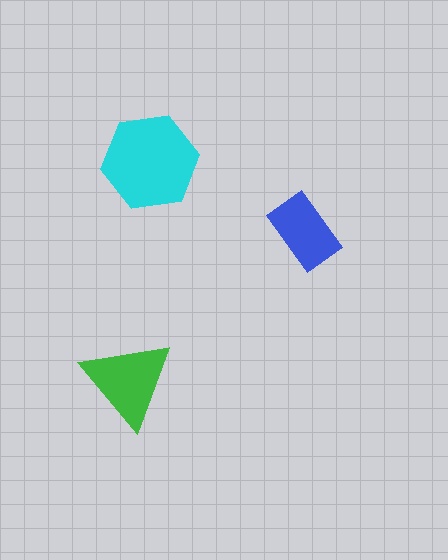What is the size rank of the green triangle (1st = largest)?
2nd.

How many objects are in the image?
There are 3 objects in the image.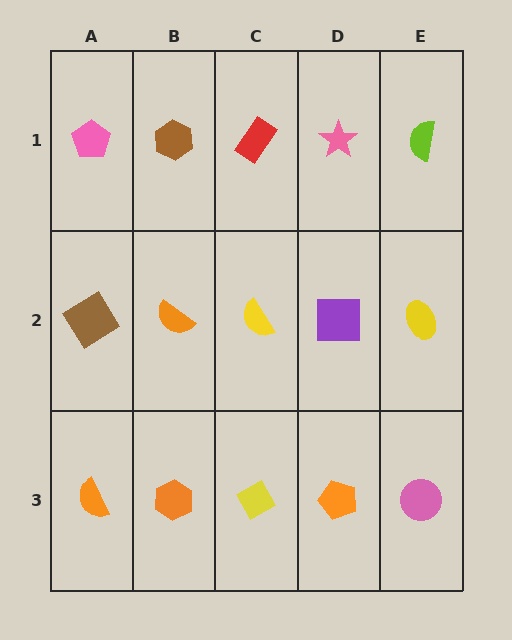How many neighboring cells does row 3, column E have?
2.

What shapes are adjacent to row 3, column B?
An orange semicircle (row 2, column B), an orange semicircle (row 3, column A), a yellow diamond (row 3, column C).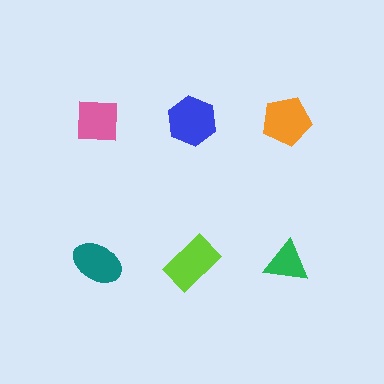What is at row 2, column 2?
A lime rectangle.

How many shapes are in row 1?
3 shapes.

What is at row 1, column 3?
An orange pentagon.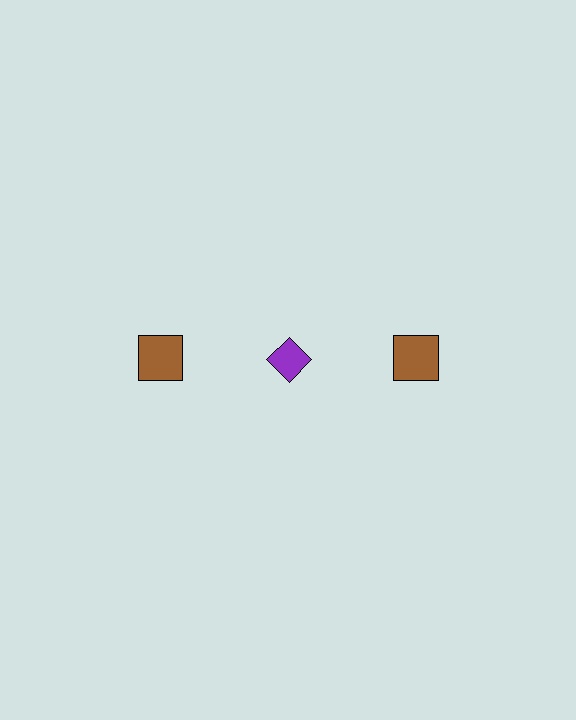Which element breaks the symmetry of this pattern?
The purple diamond in the top row, second from left column breaks the symmetry. All other shapes are brown squares.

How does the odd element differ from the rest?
It differs in both color (purple instead of brown) and shape (diamond instead of square).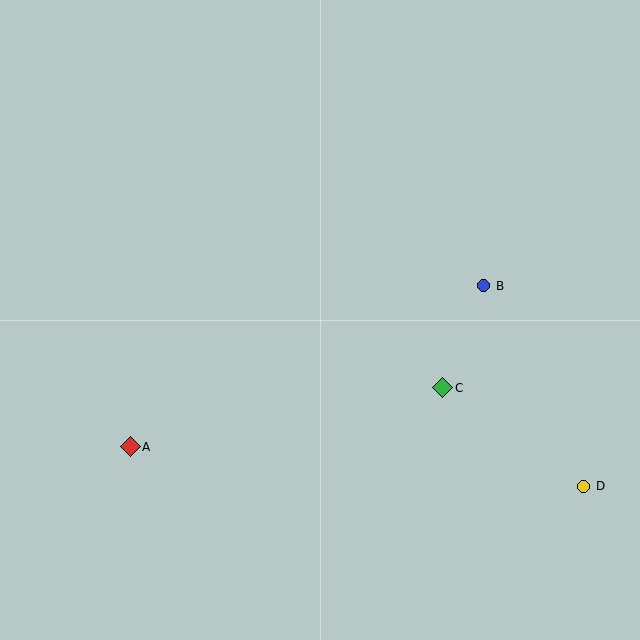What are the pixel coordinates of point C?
Point C is at (443, 388).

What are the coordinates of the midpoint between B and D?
The midpoint between B and D is at (534, 386).